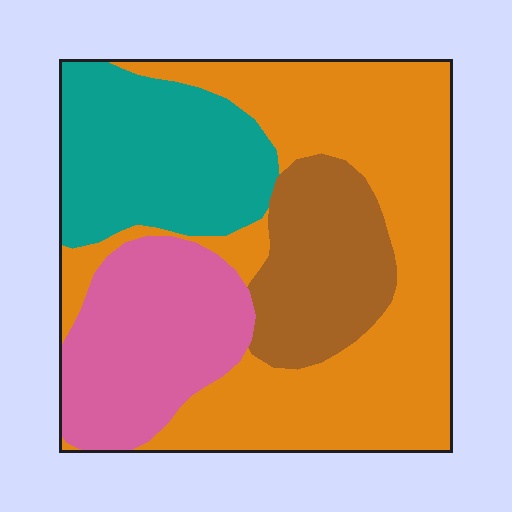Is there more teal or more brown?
Teal.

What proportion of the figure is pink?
Pink takes up about one fifth (1/5) of the figure.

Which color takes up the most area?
Orange, at roughly 45%.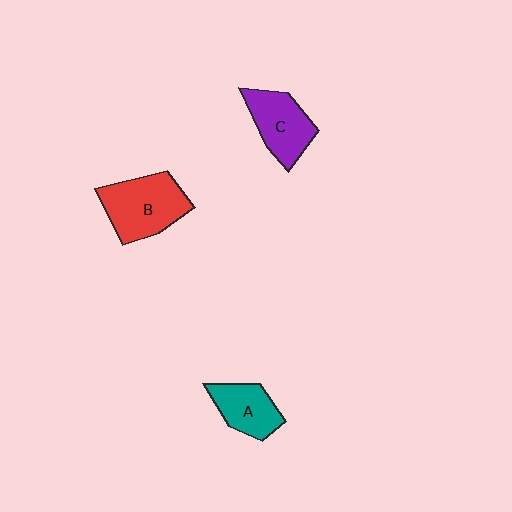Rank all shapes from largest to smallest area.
From largest to smallest: B (red), C (purple), A (teal).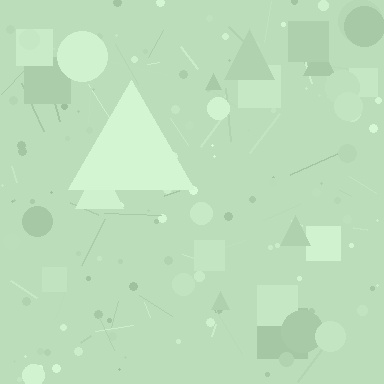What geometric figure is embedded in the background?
A triangle is embedded in the background.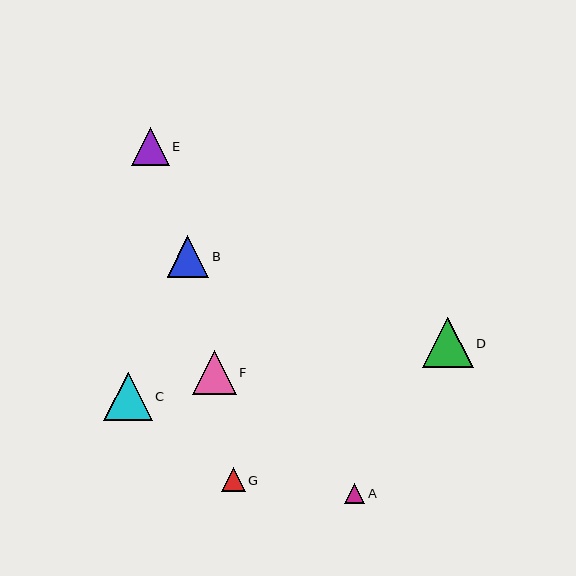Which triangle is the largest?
Triangle D is the largest with a size of approximately 51 pixels.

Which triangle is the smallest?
Triangle A is the smallest with a size of approximately 21 pixels.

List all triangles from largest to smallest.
From largest to smallest: D, C, F, B, E, G, A.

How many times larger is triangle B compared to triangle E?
Triangle B is approximately 1.1 times the size of triangle E.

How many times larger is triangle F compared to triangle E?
Triangle F is approximately 1.2 times the size of triangle E.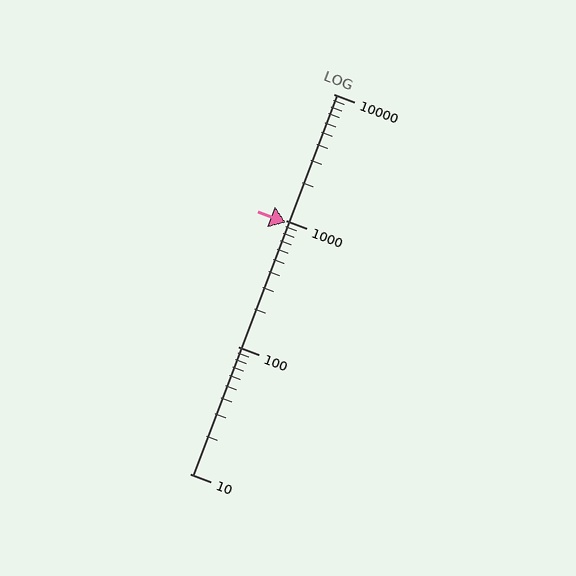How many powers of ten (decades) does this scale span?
The scale spans 3 decades, from 10 to 10000.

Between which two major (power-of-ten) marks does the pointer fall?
The pointer is between 100 and 1000.